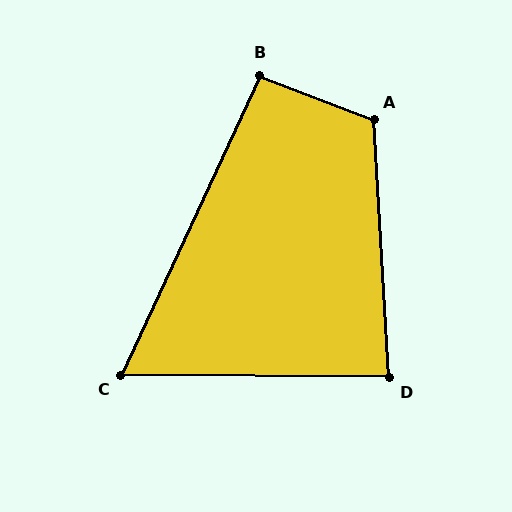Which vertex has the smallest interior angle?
C, at approximately 66 degrees.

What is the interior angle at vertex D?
Approximately 86 degrees (approximately right).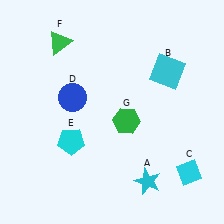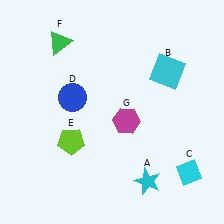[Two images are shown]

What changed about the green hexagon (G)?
In Image 1, G is green. In Image 2, it changed to magenta.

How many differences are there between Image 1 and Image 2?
There are 2 differences between the two images.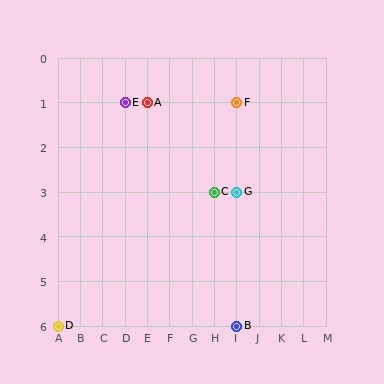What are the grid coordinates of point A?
Point A is at grid coordinates (E, 1).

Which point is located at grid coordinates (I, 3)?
Point G is at (I, 3).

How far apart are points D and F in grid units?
Points D and F are 8 columns and 5 rows apart (about 9.4 grid units diagonally).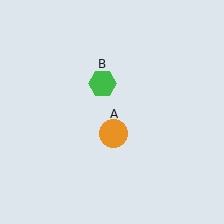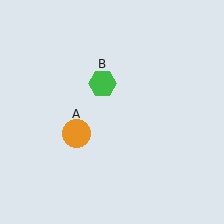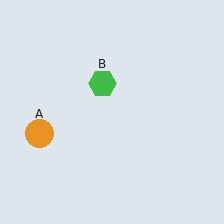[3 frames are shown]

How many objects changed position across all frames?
1 object changed position: orange circle (object A).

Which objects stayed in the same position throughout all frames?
Green hexagon (object B) remained stationary.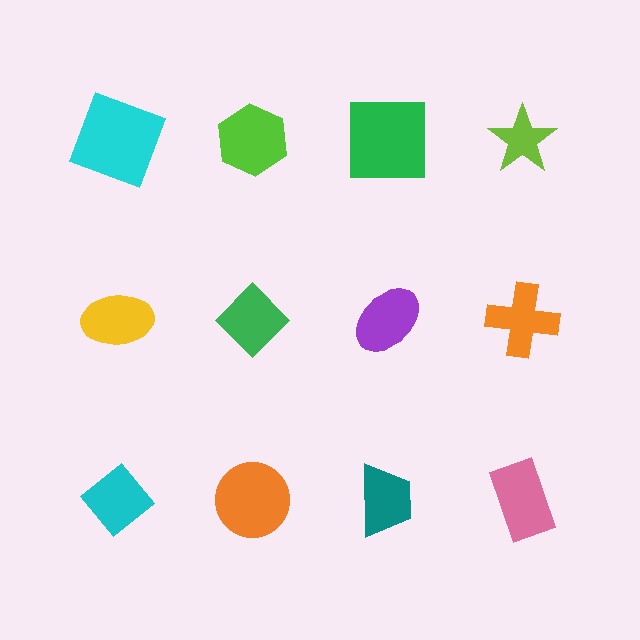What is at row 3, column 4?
A pink rectangle.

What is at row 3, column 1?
A cyan diamond.